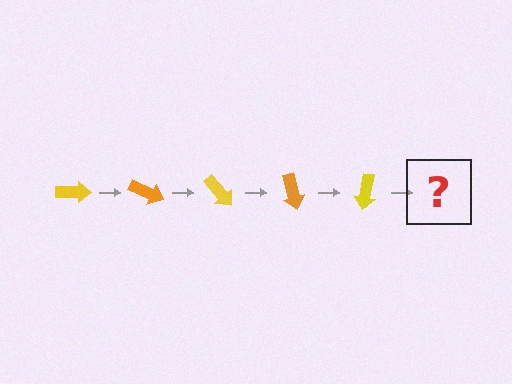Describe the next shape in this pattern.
It should be an orange arrow, rotated 125 degrees from the start.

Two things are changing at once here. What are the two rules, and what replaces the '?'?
The two rules are that it rotates 25 degrees each step and the color cycles through yellow and orange. The '?' should be an orange arrow, rotated 125 degrees from the start.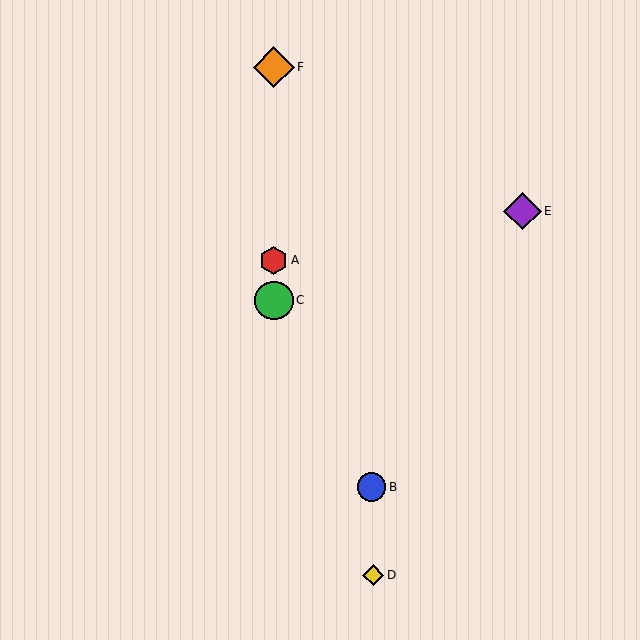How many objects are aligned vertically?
3 objects (A, C, F) are aligned vertically.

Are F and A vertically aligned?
Yes, both are at x≈274.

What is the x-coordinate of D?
Object D is at x≈373.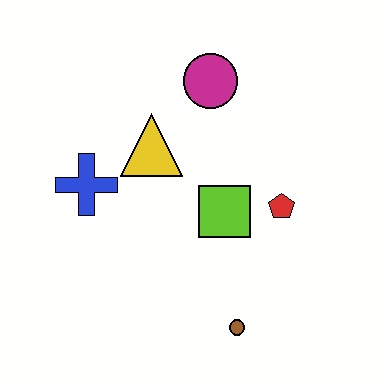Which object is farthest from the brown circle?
The magenta circle is farthest from the brown circle.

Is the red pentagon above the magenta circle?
No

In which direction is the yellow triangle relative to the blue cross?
The yellow triangle is to the right of the blue cross.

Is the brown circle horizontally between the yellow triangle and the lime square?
No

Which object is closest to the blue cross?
The yellow triangle is closest to the blue cross.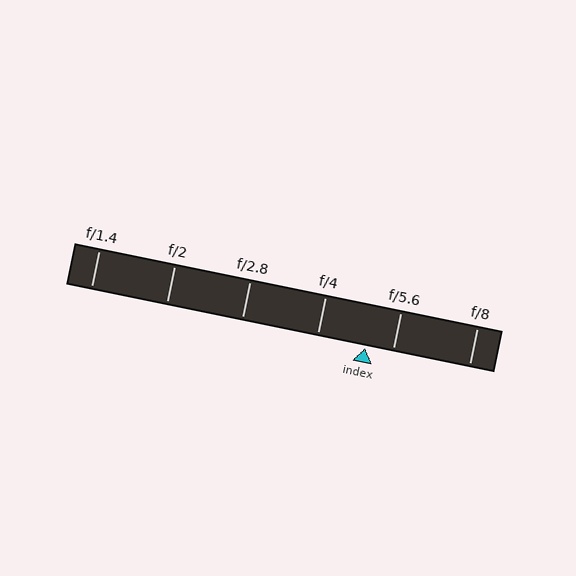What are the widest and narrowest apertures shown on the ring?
The widest aperture shown is f/1.4 and the narrowest is f/8.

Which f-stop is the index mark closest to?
The index mark is closest to f/5.6.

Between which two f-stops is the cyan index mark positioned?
The index mark is between f/4 and f/5.6.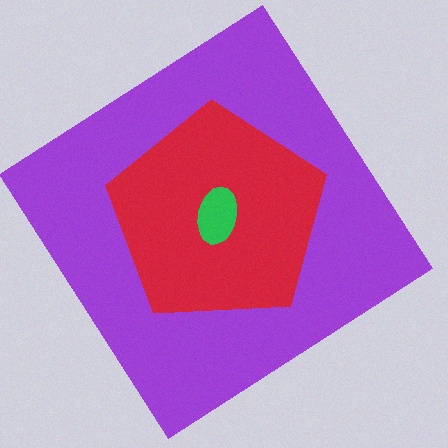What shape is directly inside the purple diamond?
The red pentagon.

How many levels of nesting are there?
3.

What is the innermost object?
The green ellipse.